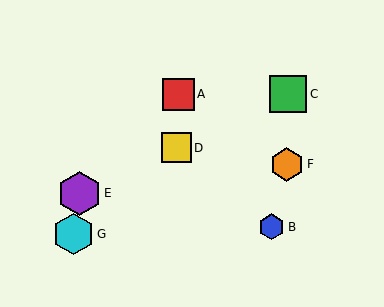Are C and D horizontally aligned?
No, C is at y≈94 and D is at y≈148.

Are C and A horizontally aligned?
Yes, both are at y≈94.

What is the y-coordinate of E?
Object E is at y≈193.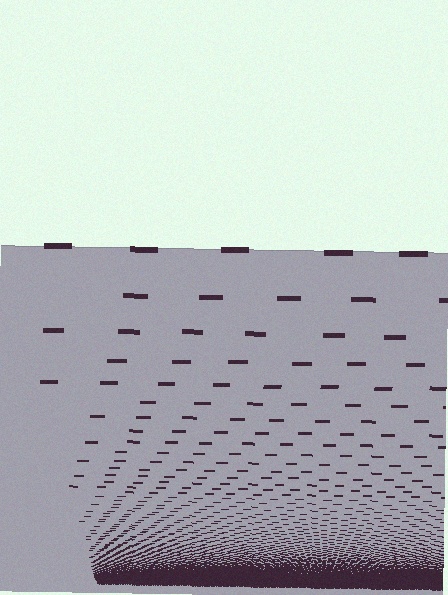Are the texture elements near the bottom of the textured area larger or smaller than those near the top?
Smaller. The gradient is inverted — elements near the bottom are smaller and denser.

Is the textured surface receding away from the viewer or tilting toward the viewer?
The surface appears to tilt toward the viewer. Texture elements get larger and sparser toward the top.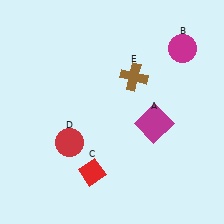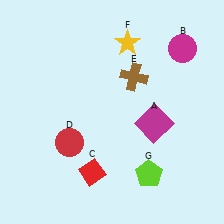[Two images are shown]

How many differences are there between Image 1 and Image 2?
There are 2 differences between the two images.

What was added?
A yellow star (F), a lime pentagon (G) were added in Image 2.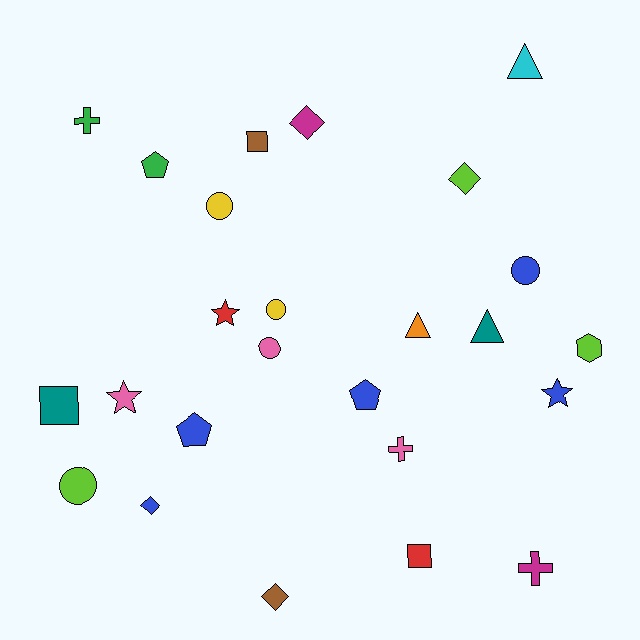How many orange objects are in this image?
There is 1 orange object.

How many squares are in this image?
There are 3 squares.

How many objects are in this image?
There are 25 objects.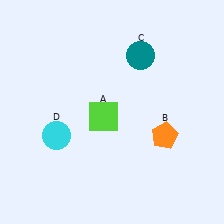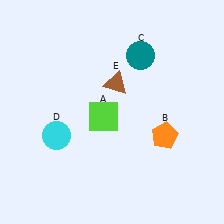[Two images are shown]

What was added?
A brown triangle (E) was added in Image 2.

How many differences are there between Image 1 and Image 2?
There is 1 difference between the two images.